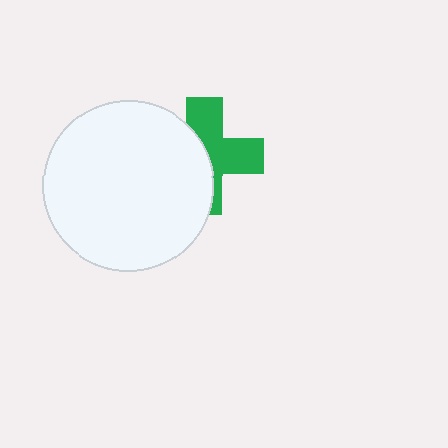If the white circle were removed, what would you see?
You would see the complete green cross.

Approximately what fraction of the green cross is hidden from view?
Roughly 49% of the green cross is hidden behind the white circle.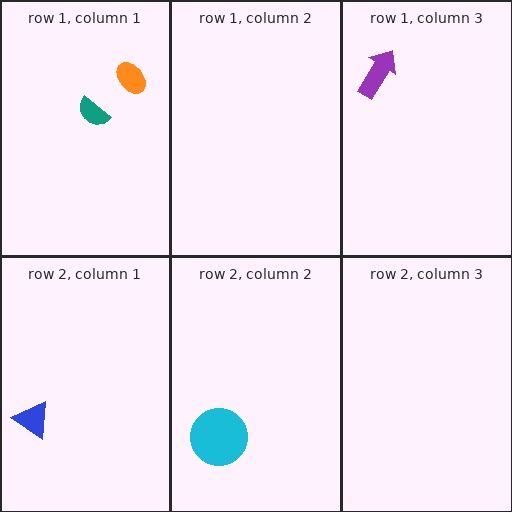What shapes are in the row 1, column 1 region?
The orange ellipse, the teal semicircle.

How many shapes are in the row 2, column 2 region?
1.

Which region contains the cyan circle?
The row 2, column 2 region.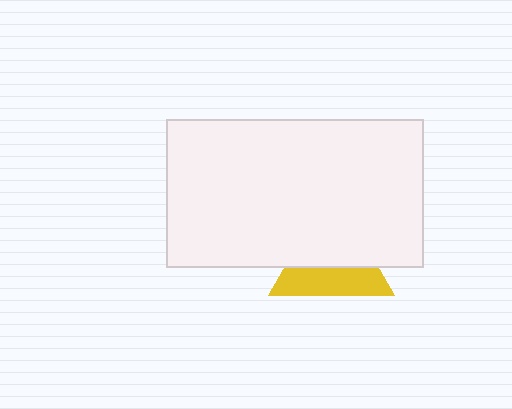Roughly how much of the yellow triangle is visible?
A small part of it is visible (roughly 45%).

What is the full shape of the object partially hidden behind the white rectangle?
The partially hidden object is a yellow triangle.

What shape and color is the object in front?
The object in front is a white rectangle.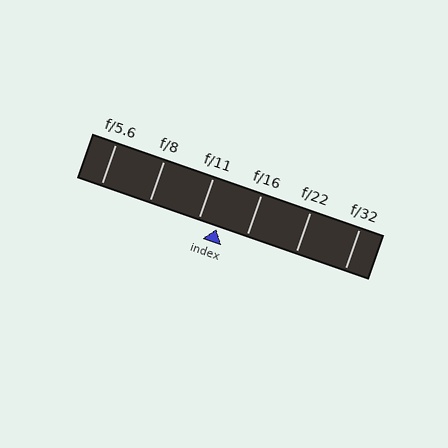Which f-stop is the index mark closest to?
The index mark is closest to f/11.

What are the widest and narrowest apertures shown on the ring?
The widest aperture shown is f/5.6 and the narrowest is f/32.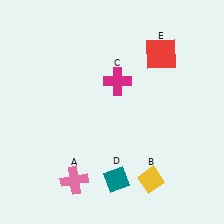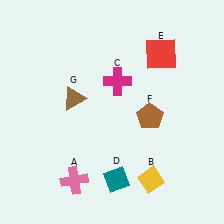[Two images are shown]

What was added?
A brown pentagon (F), a brown triangle (G) were added in Image 2.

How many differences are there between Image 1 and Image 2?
There are 2 differences between the two images.